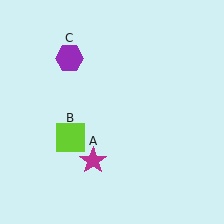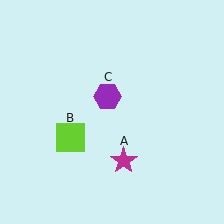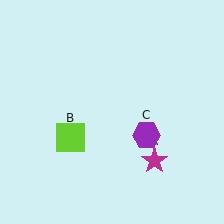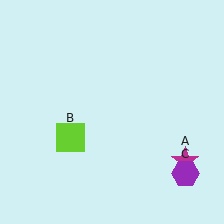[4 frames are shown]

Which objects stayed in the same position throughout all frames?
Lime square (object B) remained stationary.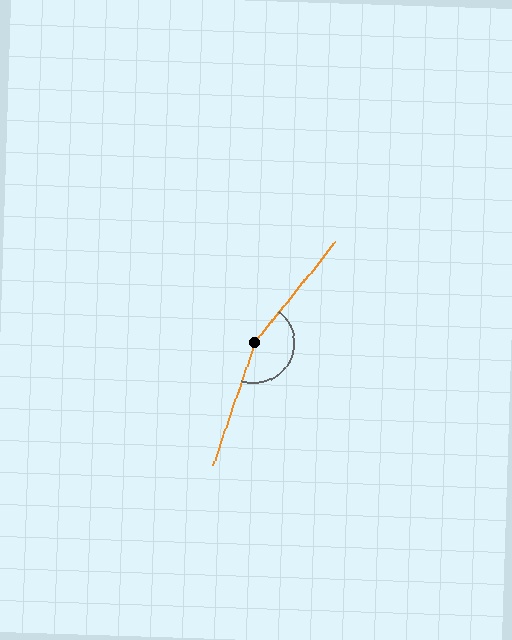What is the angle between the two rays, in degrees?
Approximately 160 degrees.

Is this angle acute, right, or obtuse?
It is obtuse.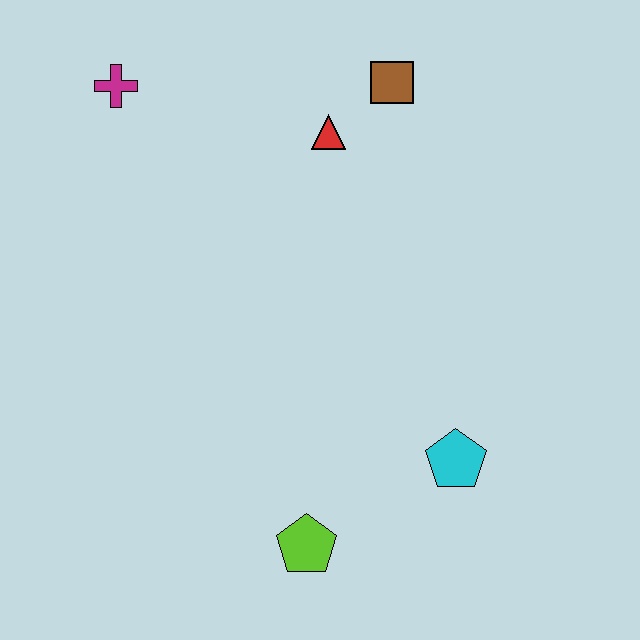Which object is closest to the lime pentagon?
The cyan pentagon is closest to the lime pentagon.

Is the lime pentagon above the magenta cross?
No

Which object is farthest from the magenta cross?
The cyan pentagon is farthest from the magenta cross.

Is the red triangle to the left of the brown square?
Yes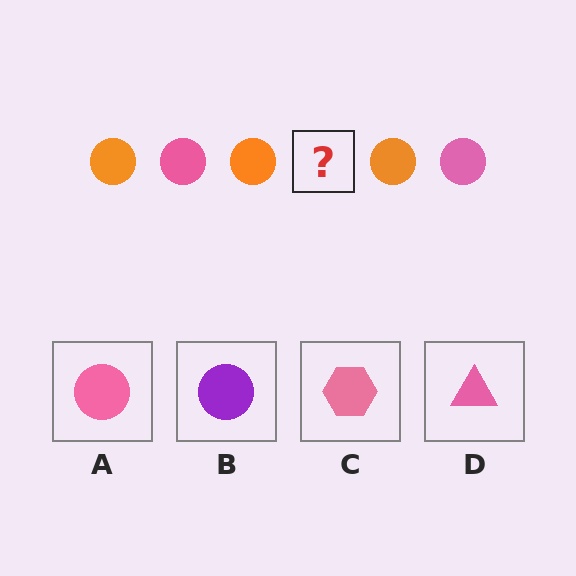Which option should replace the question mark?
Option A.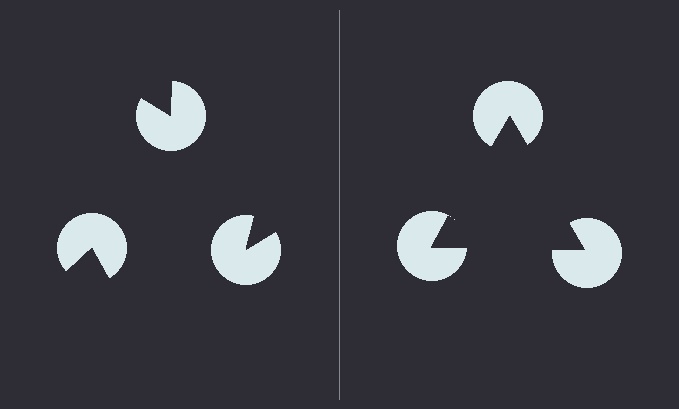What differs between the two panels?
The pac-man discs are positioned identically on both sides; only the wedge orientations differ. On the right they align to a triangle; on the left they are misaligned.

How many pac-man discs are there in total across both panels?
6 — 3 on each side.